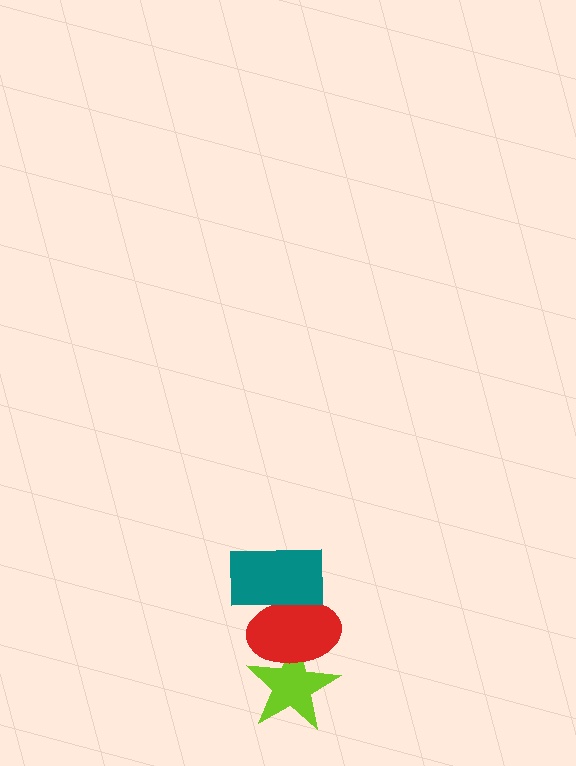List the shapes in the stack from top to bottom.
From top to bottom: the teal rectangle, the red ellipse, the lime star.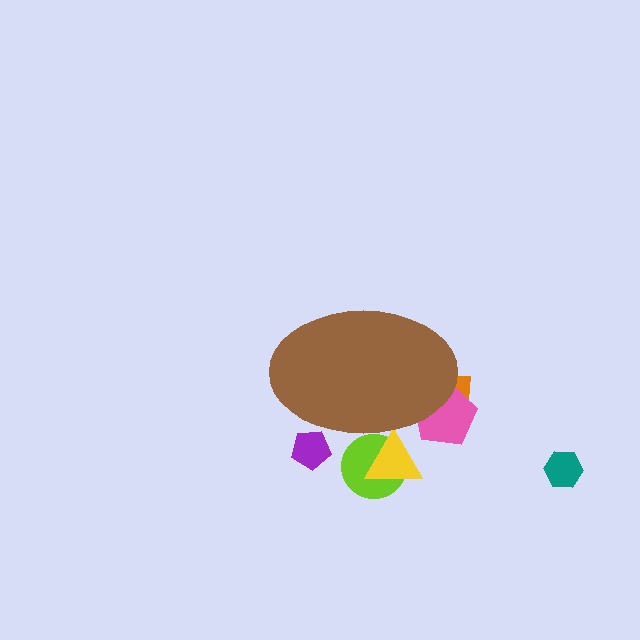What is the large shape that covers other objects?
A brown ellipse.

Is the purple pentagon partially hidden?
Yes, the purple pentagon is partially hidden behind the brown ellipse.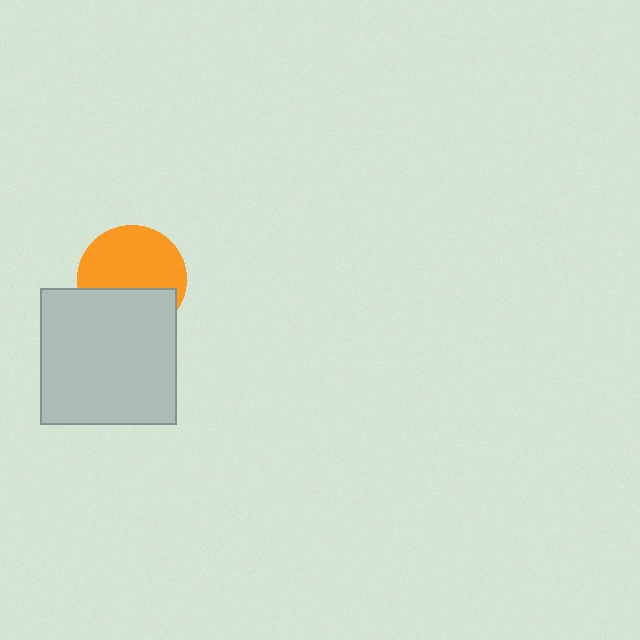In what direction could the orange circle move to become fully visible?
The orange circle could move up. That would shift it out from behind the light gray square entirely.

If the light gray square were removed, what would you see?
You would see the complete orange circle.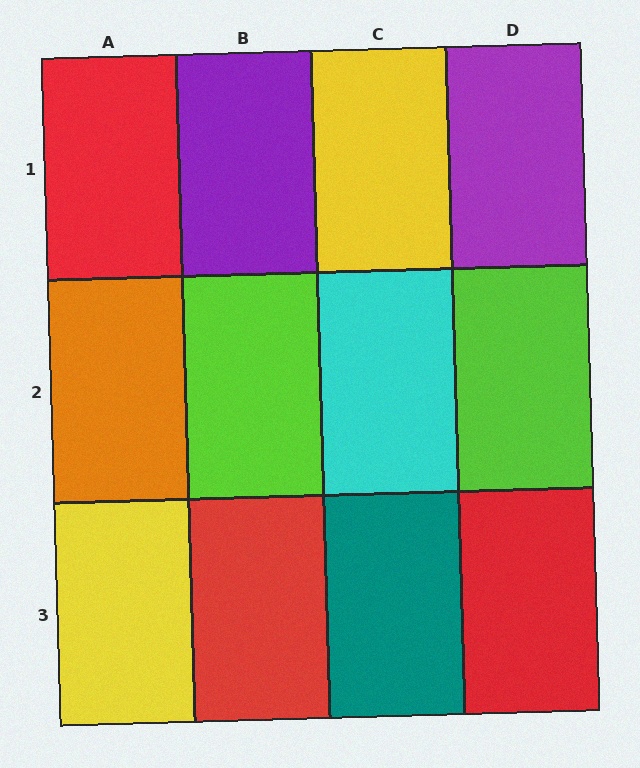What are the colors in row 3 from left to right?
Yellow, red, teal, red.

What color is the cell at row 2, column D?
Lime.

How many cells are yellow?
2 cells are yellow.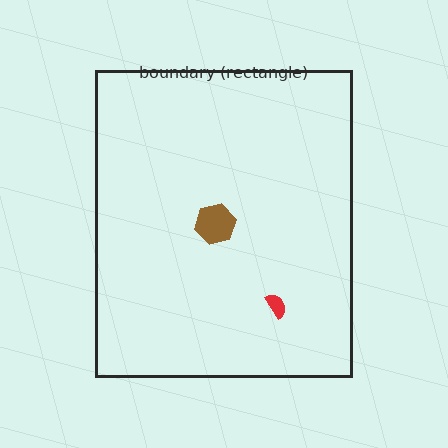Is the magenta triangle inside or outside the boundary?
Inside.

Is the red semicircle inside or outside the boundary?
Inside.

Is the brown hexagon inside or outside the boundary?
Inside.